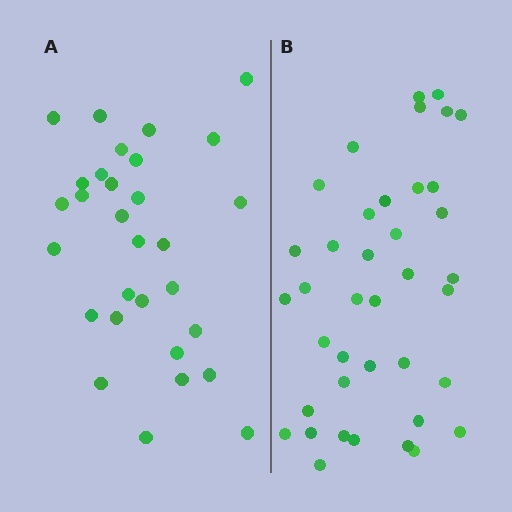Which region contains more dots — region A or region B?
Region B (the right region) has more dots.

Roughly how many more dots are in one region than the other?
Region B has roughly 8 or so more dots than region A.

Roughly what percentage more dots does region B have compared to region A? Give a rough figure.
About 30% more.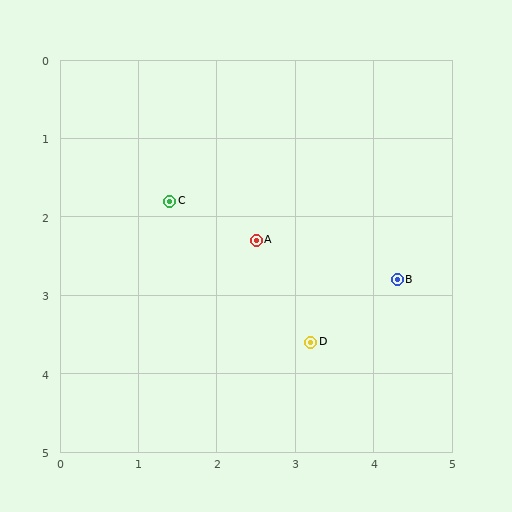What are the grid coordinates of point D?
Point D is at approximately (3.2, 3.6).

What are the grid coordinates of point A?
Point A is at approximately (2.5, 2.3).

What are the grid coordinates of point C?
Point C is at approximately (1.4, 1.8).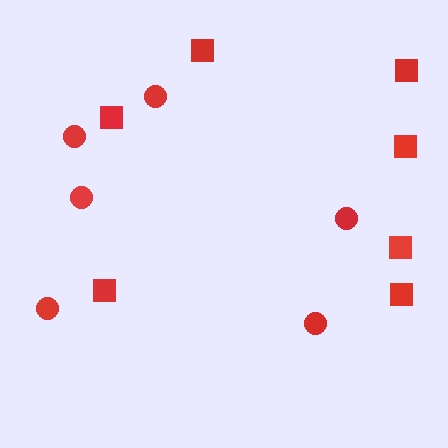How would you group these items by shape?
There are 2 groups: one group of squares (7) and one group of circles (6).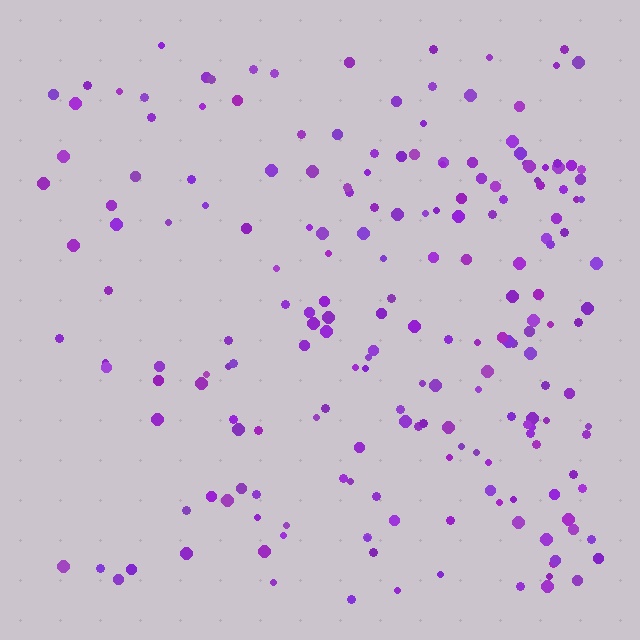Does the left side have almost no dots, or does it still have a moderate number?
Still a moderate number, just noticeably fewer than the right.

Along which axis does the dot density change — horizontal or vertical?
Horizontal.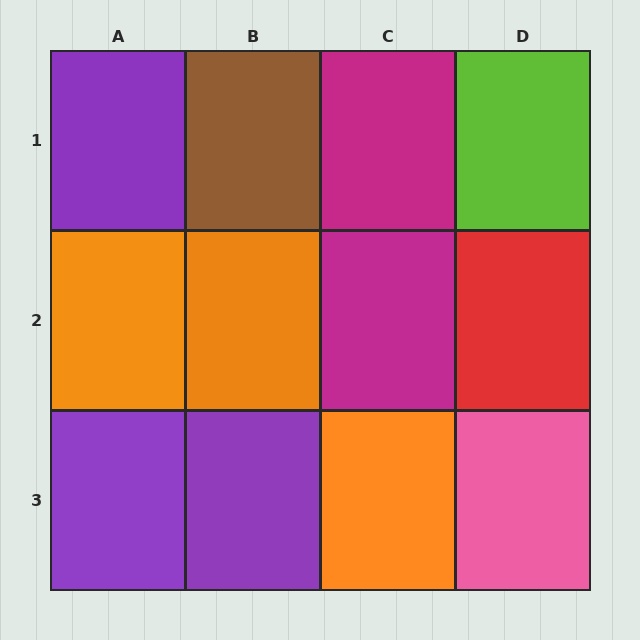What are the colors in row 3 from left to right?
Purple, purple, orange, pink.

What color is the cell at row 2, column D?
Red.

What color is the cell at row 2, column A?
Orange.